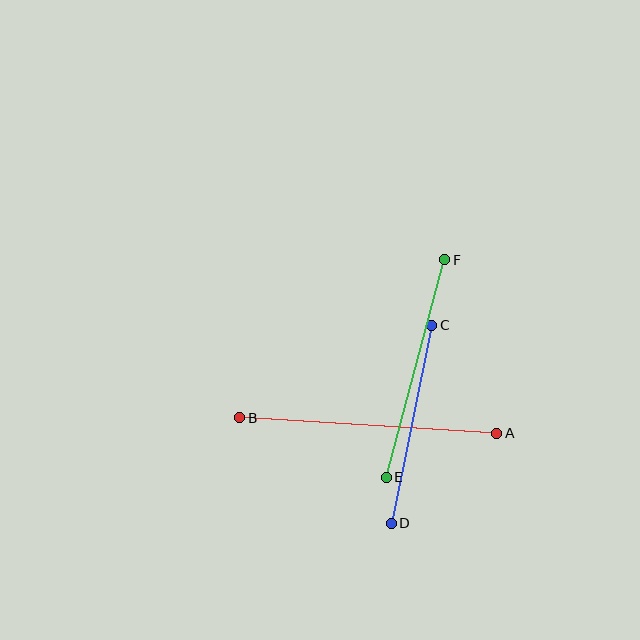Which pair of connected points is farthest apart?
Points A and B are farthest apart.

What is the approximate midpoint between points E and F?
The midpoint is at approximately (416, 368) pixels.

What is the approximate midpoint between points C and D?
The midpoint is at approximately (412, 424) pixels.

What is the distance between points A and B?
The distance is approximately 258 pixels.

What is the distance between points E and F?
The distance is approximately 225 pixels.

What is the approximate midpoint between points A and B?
The midpoint is at approximately (368, 426) pixels.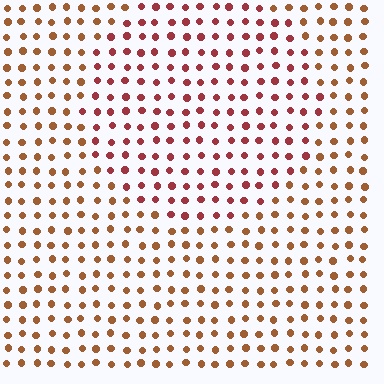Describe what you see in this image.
The image is filled with small brown elements in a uniform arrangement. A circle-shaped region is visible where the elements are tinted to a slightly different hue, forming a subtle color boundary.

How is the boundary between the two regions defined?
The boundary is defined purely by a slight shift in hue (about 30 degrees). Spacing, size, and orientation are identical on both sides.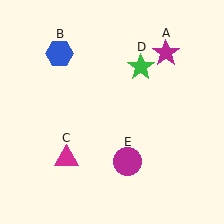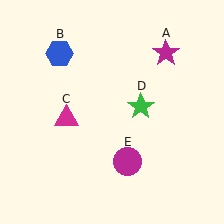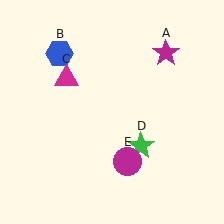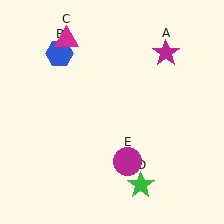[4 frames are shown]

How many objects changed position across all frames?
2 objects changed position: magenta triangle (object C), green star (object D).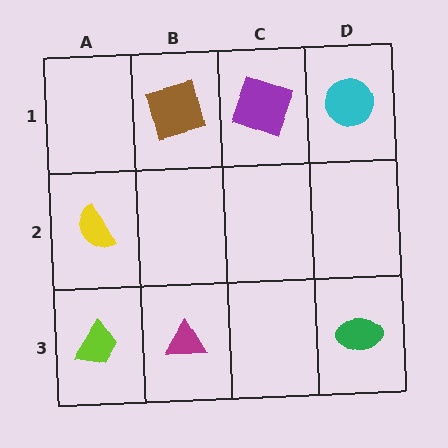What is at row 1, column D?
A cyan circle.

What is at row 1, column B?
A brown square.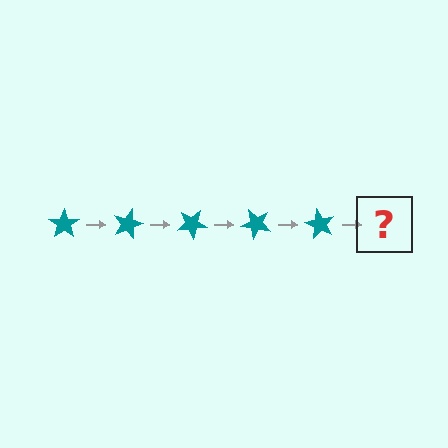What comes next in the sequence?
The next element should be a teal star rotated 75 degrees.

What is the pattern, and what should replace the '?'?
The pattern is that the star rotates 15 degrees each step. The '?' should be a teal star rotated 75 degrees.